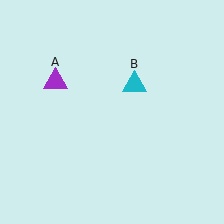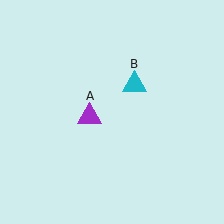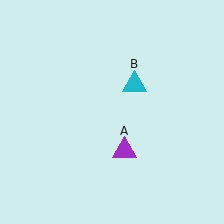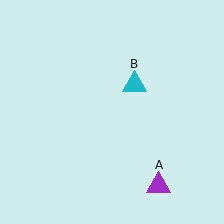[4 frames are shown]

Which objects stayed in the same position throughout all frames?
Cyan triangle (object B) remained stationary.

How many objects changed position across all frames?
1 object changed position: purple triangle (object A).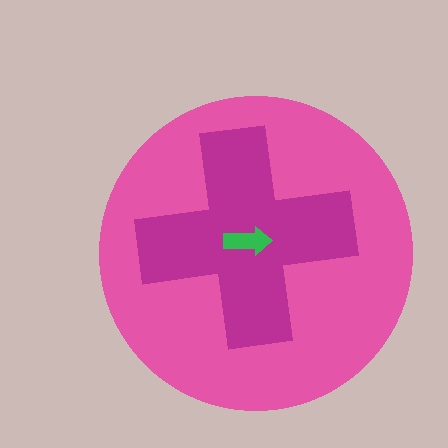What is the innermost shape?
The green arrow.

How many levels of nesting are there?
3.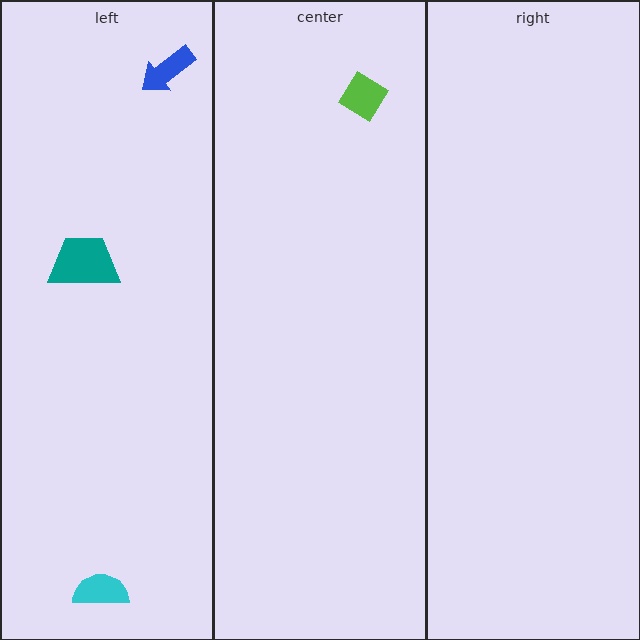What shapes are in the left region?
The blue arrow, the cyan semicircle, the teal trapezoid.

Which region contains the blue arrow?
The left region.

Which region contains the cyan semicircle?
The left region.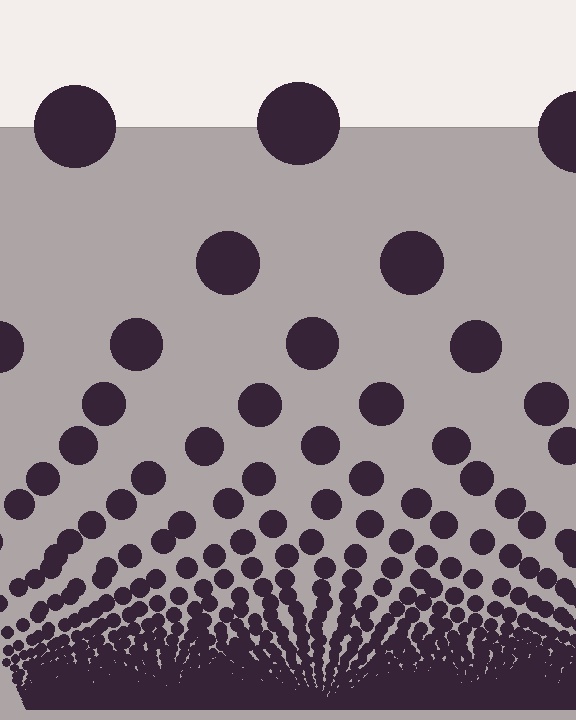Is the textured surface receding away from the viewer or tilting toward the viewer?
The surface appears to tilt toward the viewer. Texture elements get larger and sparser toward the top.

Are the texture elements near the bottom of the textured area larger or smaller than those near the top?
Smaller. The gradient is inverted — elements near the bottom are smaller and denser.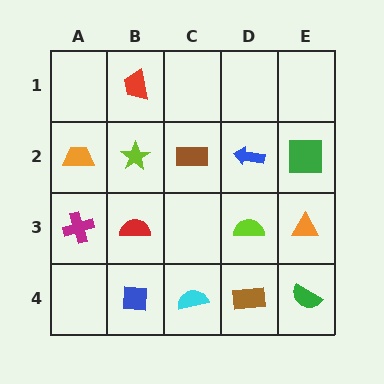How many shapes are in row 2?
5 shapes.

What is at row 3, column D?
A lime semicircle.